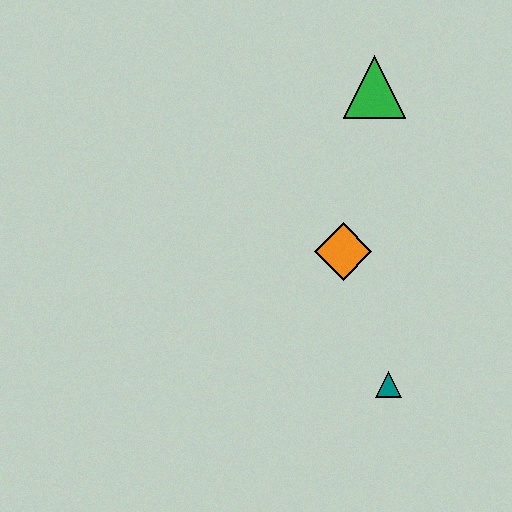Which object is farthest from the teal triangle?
The green triangle is farthest from the teal triangle.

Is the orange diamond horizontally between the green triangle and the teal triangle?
No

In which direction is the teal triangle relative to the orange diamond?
The teal triangle is below the orange diamond.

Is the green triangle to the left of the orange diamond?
No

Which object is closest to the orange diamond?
The teal triangle is closest to the orange diamond.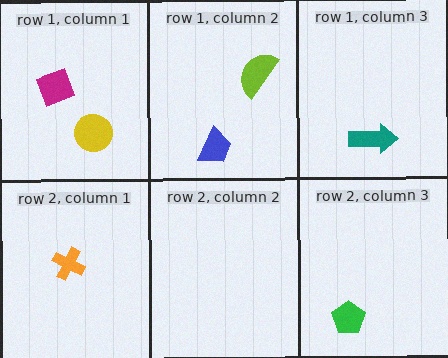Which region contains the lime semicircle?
The row 1, column 2 region.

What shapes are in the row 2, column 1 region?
The orange cross.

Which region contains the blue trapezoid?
The row 1, column 2 region.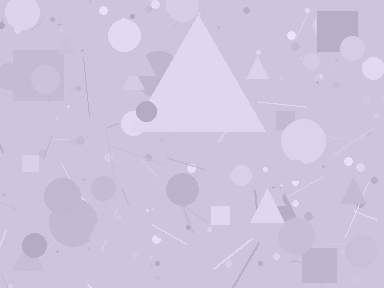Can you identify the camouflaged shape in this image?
The camouflaged shape is a triangle.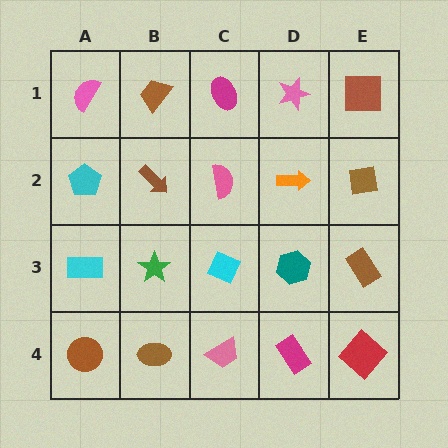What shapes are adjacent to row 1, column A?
A cyan pentagon (row 2, column A), a brown trapezoid (row 1, column B).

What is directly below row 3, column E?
A red diamond.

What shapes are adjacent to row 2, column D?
A pink star (row 1, column D), a teal hexagon (row 3, column D), a pink semicircle (row 2, column C), a brown square (row 2, column E).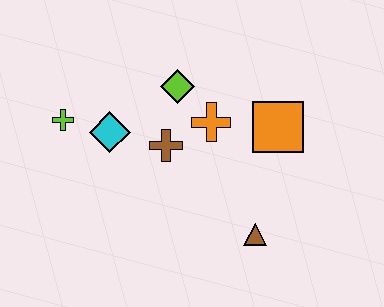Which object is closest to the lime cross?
The cyan diamond is closest to the lime cross.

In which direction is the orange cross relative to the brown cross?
The orange cross is to the right of the brown cross.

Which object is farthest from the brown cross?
The brown triangle is farthest from the brown cross.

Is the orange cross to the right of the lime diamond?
Yes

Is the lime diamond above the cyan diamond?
Yes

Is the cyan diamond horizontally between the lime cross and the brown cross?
Yes